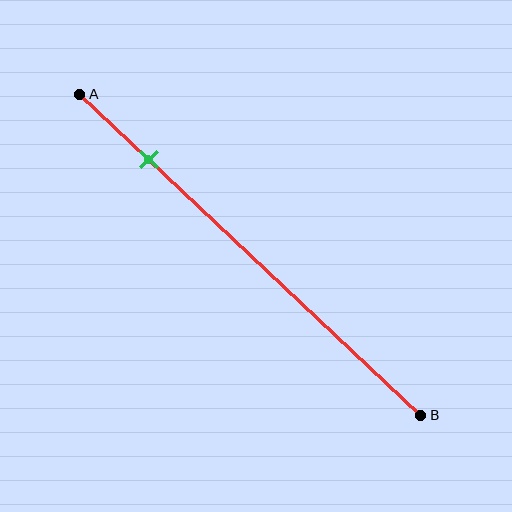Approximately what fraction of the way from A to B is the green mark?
The green mark is approximately 20% of the way from A to B.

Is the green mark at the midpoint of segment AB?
No, the mark is at about 20% from A, not at the 50% midpoint.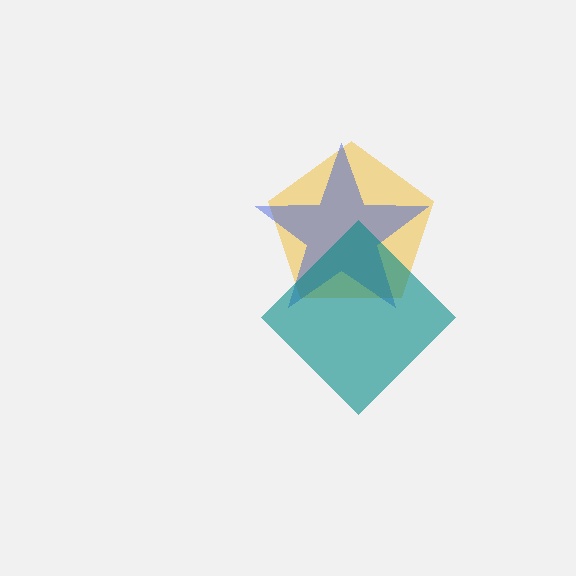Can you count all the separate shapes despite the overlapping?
Yes, there are 3 separate shapes.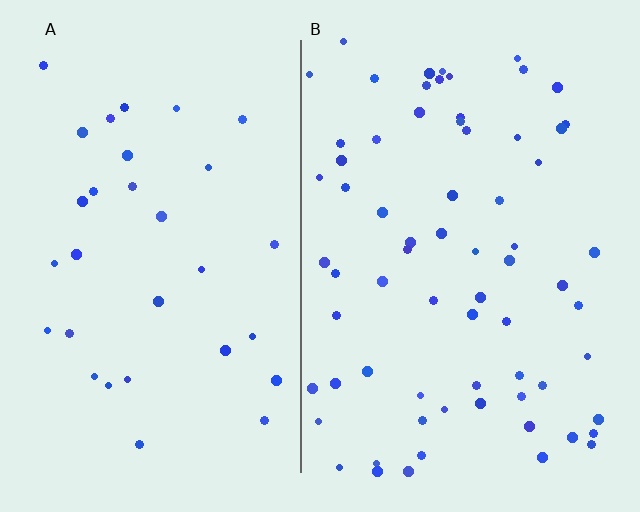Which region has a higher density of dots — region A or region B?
B (the right).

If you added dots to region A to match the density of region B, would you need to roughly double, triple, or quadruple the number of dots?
Approximately double.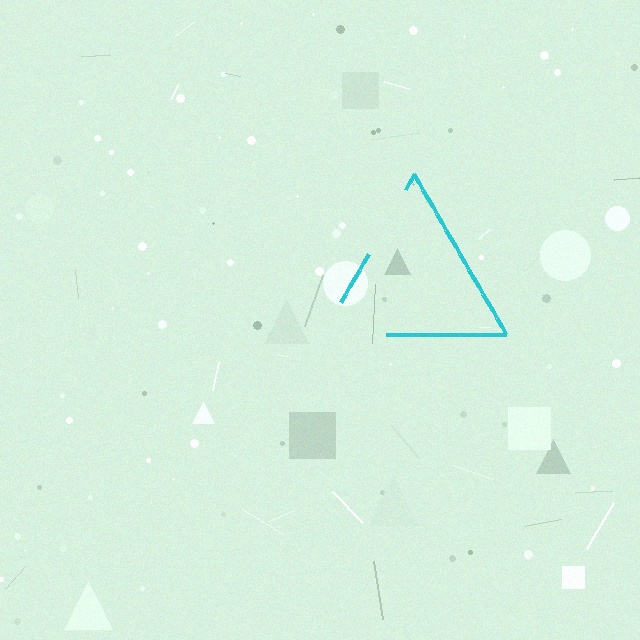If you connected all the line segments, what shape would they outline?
They would outline a triangle.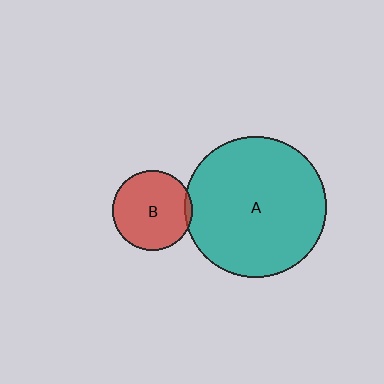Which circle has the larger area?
Circle A (teal).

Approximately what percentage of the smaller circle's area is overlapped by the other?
Approximately 5%.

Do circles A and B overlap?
Yes.